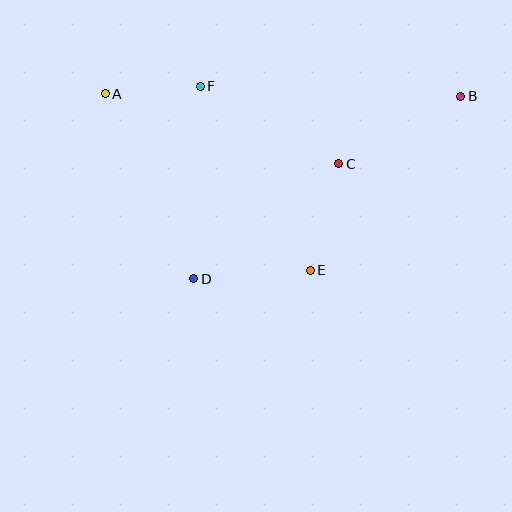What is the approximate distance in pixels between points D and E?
The distance between D and E is approximately 117 pixels.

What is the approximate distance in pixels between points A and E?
The distance between A and E is approximately 271 pixels.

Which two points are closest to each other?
Points A and F are closest to each other.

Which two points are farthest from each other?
Points A and B are farthest from each other.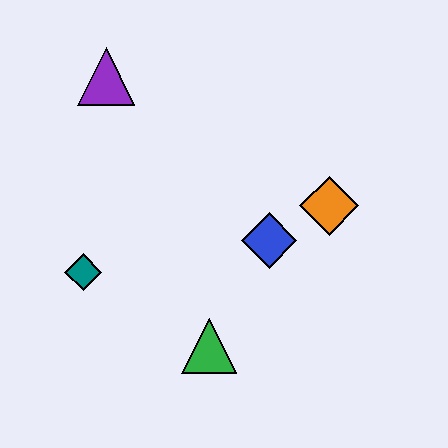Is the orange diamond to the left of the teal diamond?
No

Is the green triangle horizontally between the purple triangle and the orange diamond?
Yes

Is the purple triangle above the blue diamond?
Yes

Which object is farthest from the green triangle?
The purple triangle is farthest from the green triangle.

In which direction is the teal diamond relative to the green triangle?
The teal diamond is to the left of the green triangle.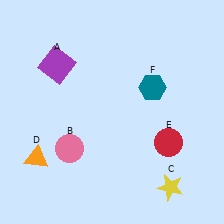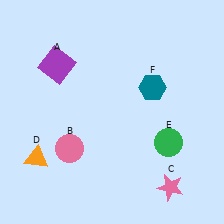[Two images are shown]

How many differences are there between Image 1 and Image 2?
There are 2 differences between the two images.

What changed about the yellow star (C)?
In Image 1, C is yellow. In Image 2, it changed to pink.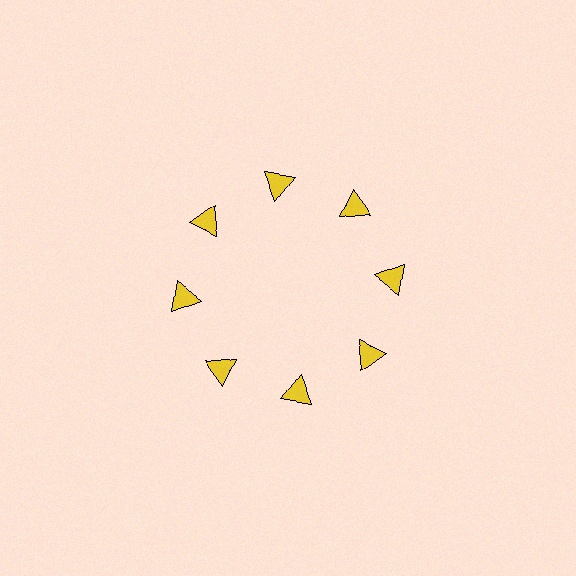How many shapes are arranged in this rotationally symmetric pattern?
There are 8 shapes, arranged in 8 groups of 1.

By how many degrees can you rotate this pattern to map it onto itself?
The pattern maps onto itself every 45 degrees of rotation.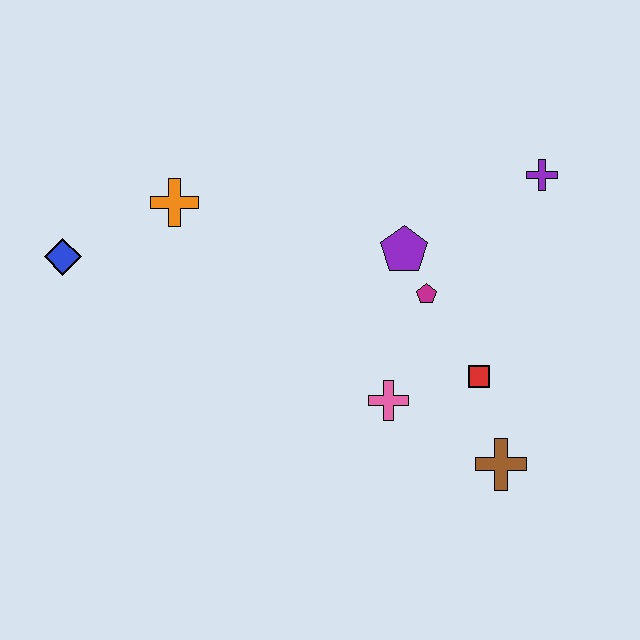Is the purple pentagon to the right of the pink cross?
Yes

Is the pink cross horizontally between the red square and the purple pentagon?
No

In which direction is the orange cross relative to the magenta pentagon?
The orange cross is to the left of the magenta pentagon.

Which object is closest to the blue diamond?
The orange cross is closest to the blue diamond.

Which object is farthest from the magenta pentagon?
The blue diamond is farthest from the magenta pentagon.